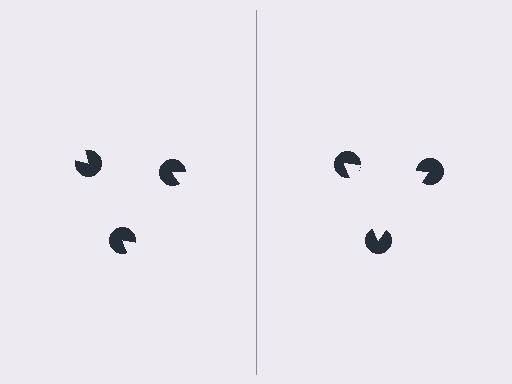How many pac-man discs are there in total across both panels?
6 — 3 on each side.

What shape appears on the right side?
An illusory triangle.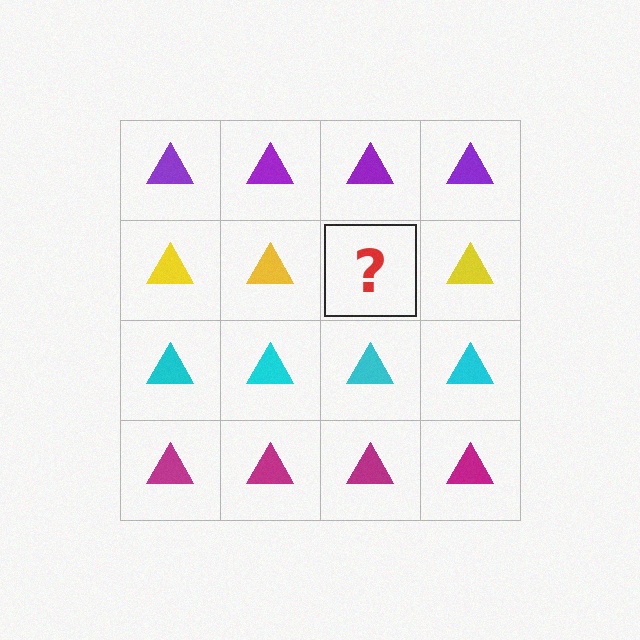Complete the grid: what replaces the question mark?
The question mark should be replaced with a yellow triangle.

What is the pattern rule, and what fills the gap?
The rule is that each row has a consistent color. The gap should be filled with a yellow triangle.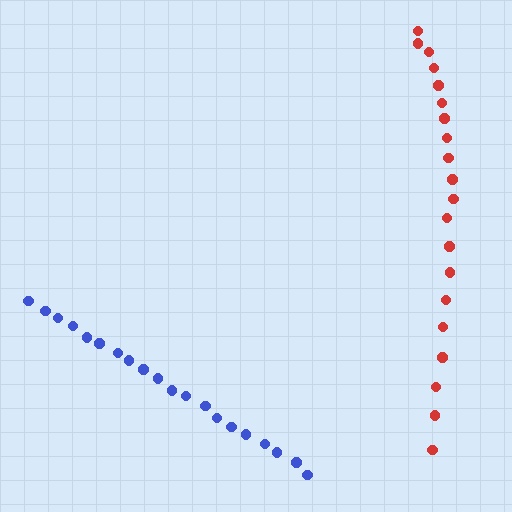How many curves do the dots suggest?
There are 2 distinct paths.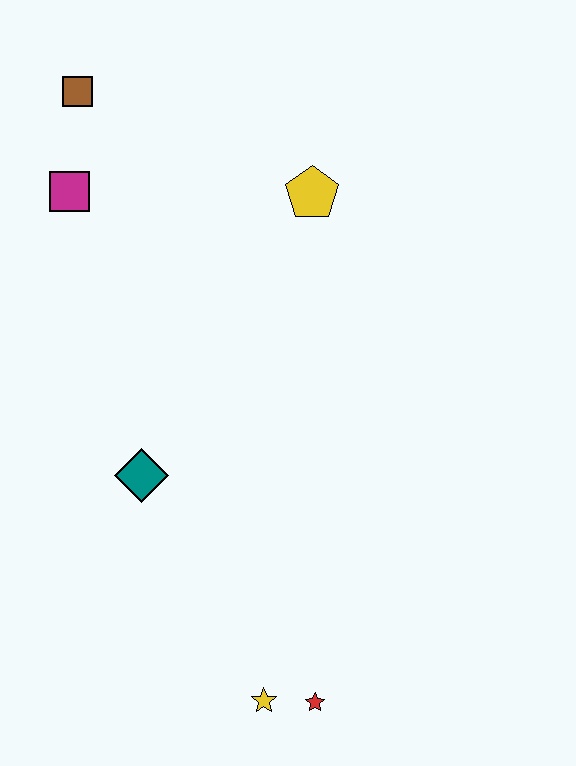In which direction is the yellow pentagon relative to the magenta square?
The yellow pentagon is to the right of the magenta square.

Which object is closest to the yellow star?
The red star is closest to the yellow star.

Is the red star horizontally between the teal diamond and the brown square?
No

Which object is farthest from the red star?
The brown square is farthest from the red star.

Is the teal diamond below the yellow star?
No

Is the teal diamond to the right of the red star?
No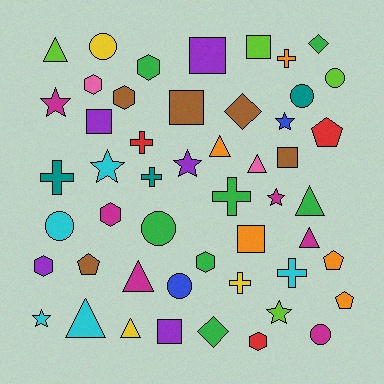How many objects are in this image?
There are 50 objects.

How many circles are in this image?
There are 7 circles.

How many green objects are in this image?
There are 7 green objects.